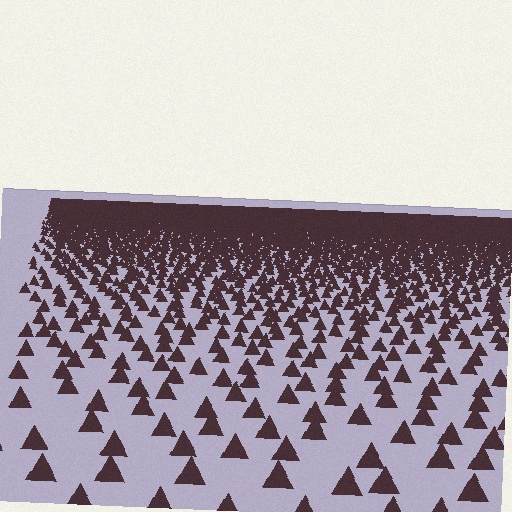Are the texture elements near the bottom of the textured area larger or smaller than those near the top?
Larger. Near the bottom, elements are closer to the viewer and appear at a bigger on-screen size.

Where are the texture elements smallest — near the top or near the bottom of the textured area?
Near the top.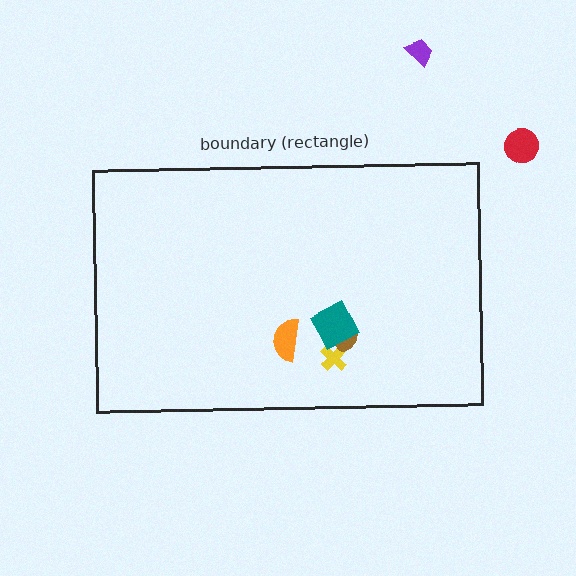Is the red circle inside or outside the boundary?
Outside.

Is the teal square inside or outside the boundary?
Inside.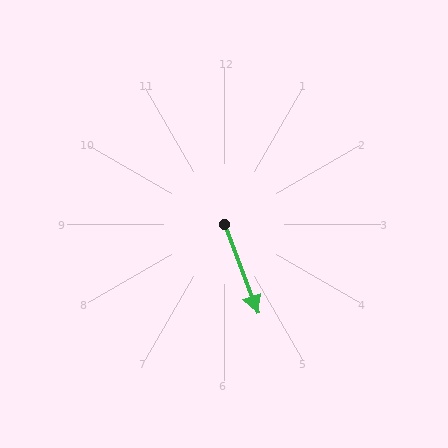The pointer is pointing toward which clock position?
Roughly 5 o'clock.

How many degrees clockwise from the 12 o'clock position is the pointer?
Approximately 159 degrees.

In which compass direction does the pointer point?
South.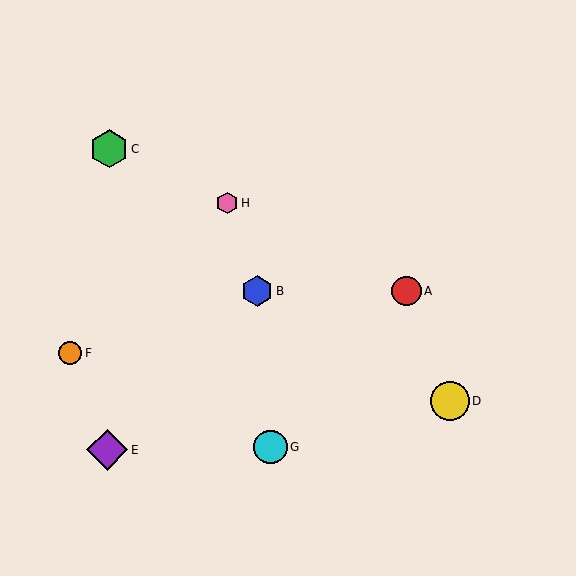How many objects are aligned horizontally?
2 objects (A, B) are aligned horizontally.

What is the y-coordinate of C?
Object C is at y≈149.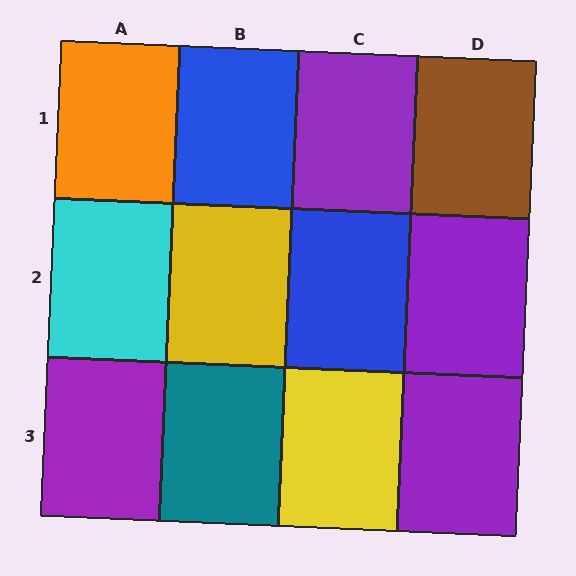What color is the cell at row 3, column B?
Teal.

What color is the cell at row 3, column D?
Purple.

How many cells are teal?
1 cell is teal.